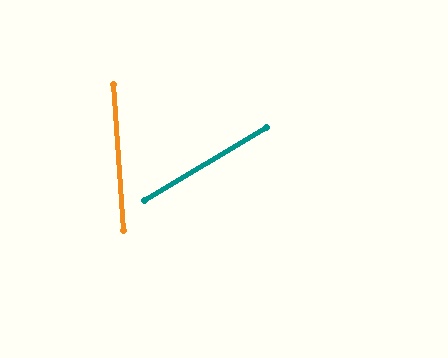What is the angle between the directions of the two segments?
Approximately 63 degrees.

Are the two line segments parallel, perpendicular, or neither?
Neither parallel nor perpendicular — they differ by about 63°.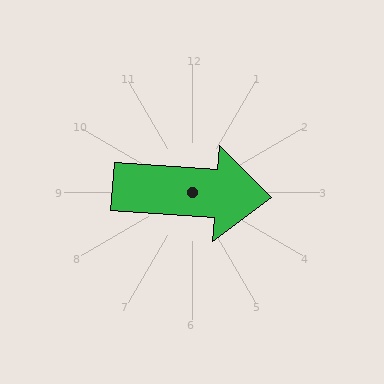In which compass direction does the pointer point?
East.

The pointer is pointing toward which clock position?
Roughly 3 o'clock.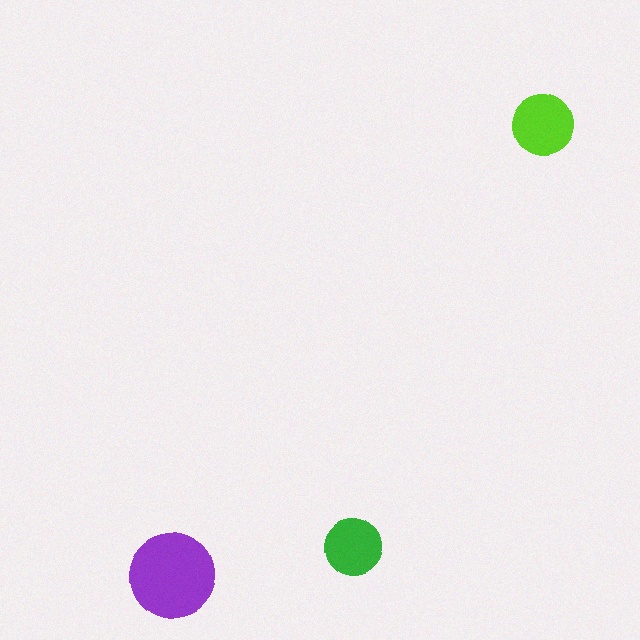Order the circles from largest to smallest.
the purple one, the lime one, the green one.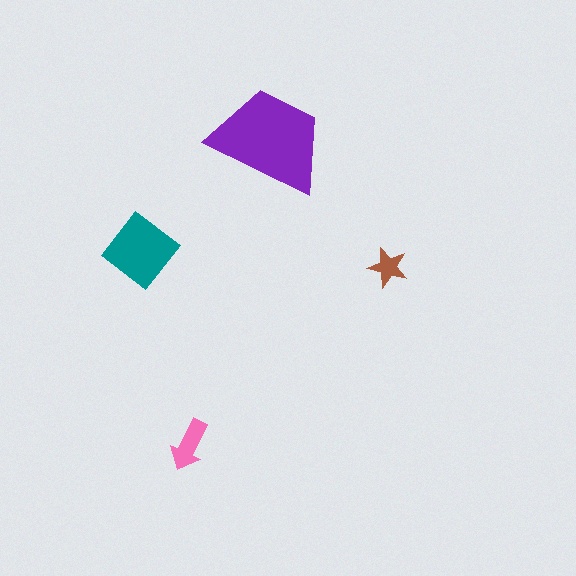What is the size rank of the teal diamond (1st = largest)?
2nd.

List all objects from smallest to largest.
The brown star, the pink arrow, the teal diamond, the purple trapezoid.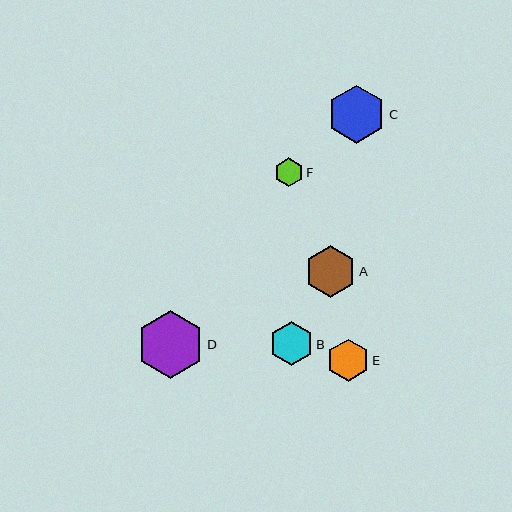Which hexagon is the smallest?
Hexagon F is the smallest with a size of approximately 29 pixels.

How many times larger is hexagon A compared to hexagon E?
Hexagon A is approximately 1.2 times the size of hexagon E.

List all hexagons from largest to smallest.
From largest to smallest: D, C, A, B, E, F.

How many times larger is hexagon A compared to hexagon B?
Hexagon A is approximately 1.2 times the size of hexagon B.